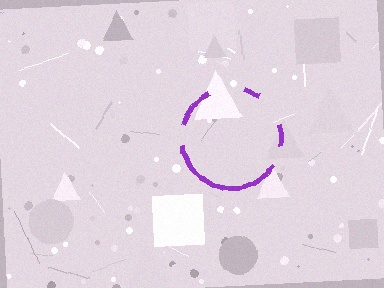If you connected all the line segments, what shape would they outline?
They would outline a circle.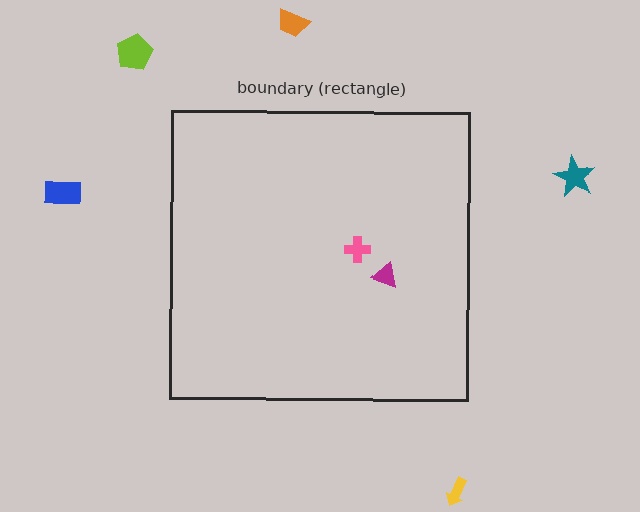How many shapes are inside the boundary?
2 inside, 5 outside.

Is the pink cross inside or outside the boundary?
Inside.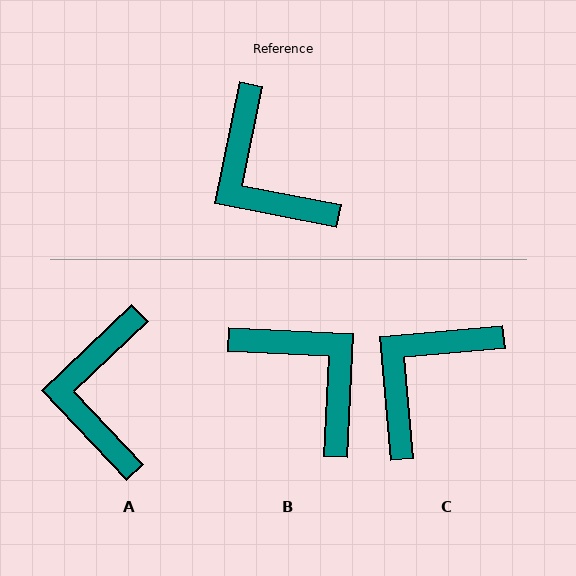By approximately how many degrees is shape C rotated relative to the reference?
Approximately 74 degrees clockwise.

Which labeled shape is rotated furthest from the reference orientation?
B, about 172 degrees away.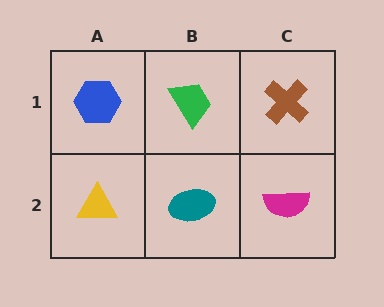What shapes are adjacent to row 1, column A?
A yellow triangle (row 2, column A), a green trapezoid (row 1, column B).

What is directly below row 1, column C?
A magenta semicircle.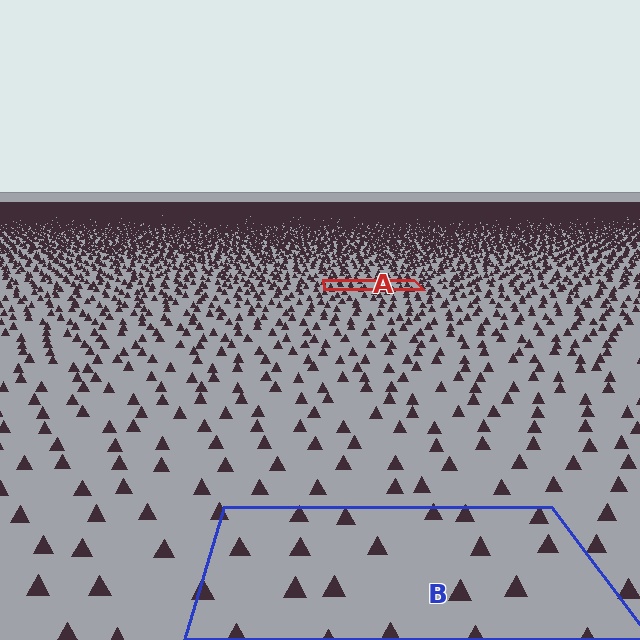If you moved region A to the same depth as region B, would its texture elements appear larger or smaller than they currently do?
They would appear larger. At a closer depth, the same texture elements are projected at a bigger on-screen size.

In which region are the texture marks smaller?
The texture marks are smaller in region A, because it is farther away.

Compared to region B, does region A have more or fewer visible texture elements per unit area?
Region A has more texture elements per unit area — they are packed more densely because it is farther away.